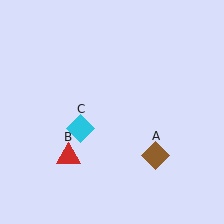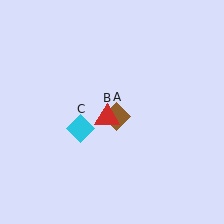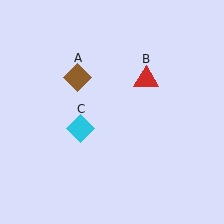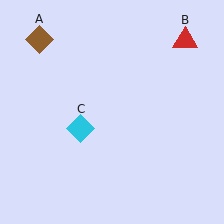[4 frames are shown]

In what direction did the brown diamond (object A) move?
The brown diamond (object A) moved up and to the left.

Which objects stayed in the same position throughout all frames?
Cyan diamond (object C) remained stationary.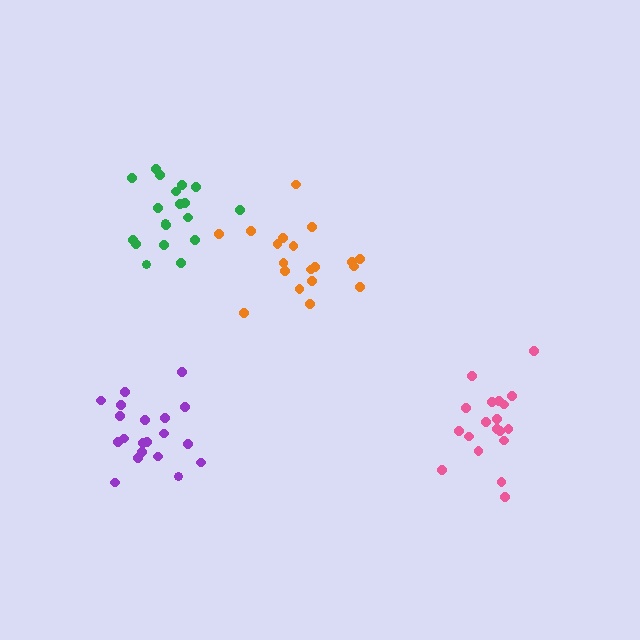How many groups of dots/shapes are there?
There are 4 groups.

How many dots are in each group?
Group 1: 19 dots, Group 2: 20 dots, Group 3: 19 dots, Group 4: 19 dots (77 total).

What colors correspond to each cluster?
The clusters are colored: green, purple, orange, pink.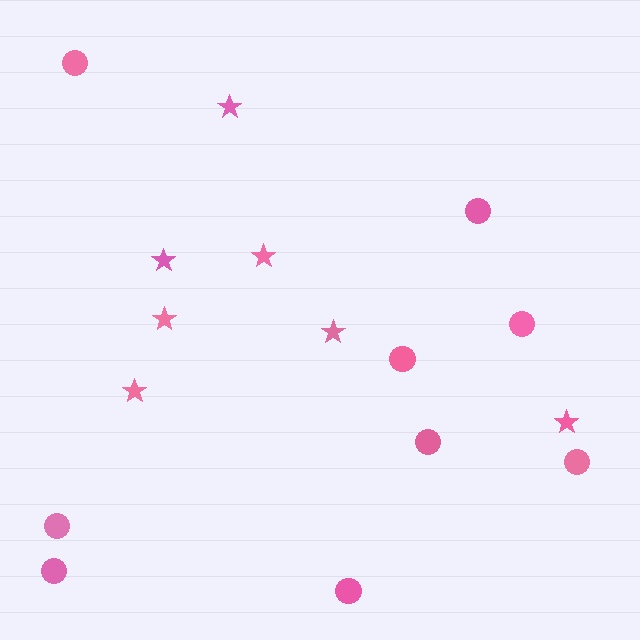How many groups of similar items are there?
There are 2 groups: one group of stars (7) and one group of circles (9).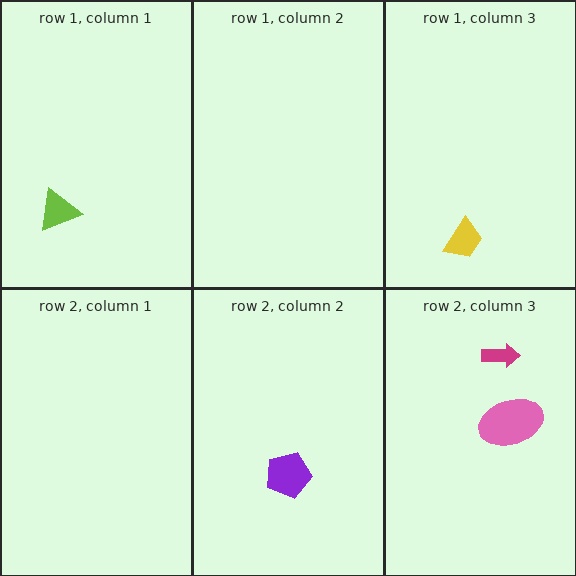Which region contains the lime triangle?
The row 1, column 1 region.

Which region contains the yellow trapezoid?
The row 1, column 3 region.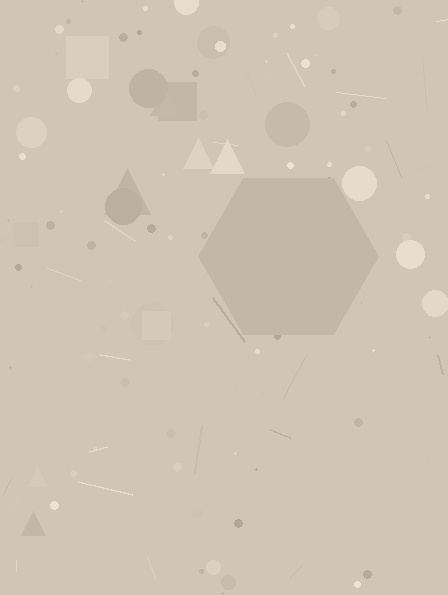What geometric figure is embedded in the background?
A hexagon is embedded in the background.